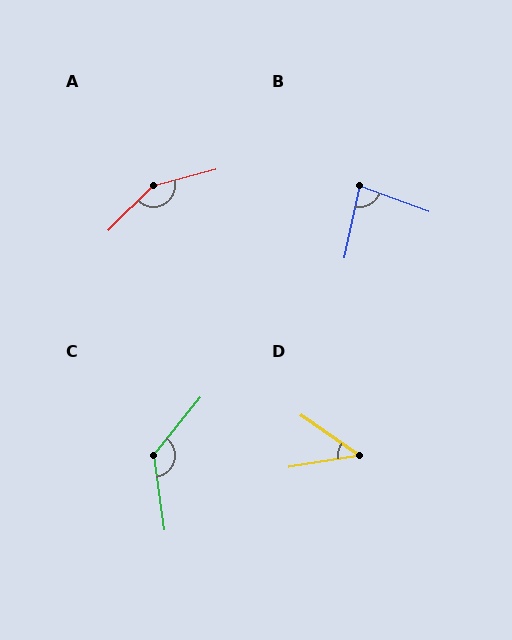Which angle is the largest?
A, at approximately 150 degrees.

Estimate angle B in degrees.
Approximately 82 degrees.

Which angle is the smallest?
D, at approximately 44 degrees.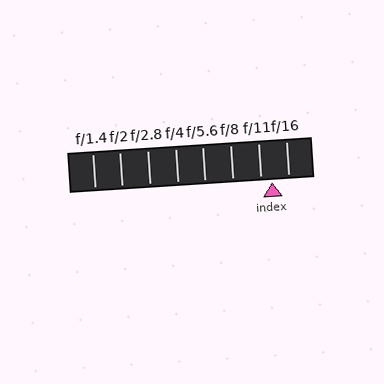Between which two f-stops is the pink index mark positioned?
The index mark is between f/11 and f/16.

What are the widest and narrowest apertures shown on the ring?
The widest aperture shown is f/1.4 and the narrowest is f/16.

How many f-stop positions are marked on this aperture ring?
There are 8 f-stop positions marked.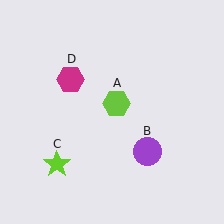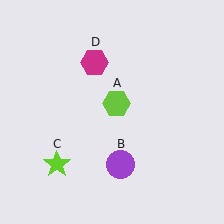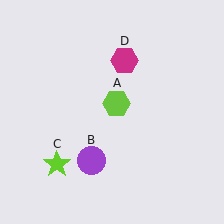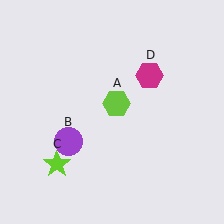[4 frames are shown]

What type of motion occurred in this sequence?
The purple circle (object B), magenta hexagon (object D) rotated clockwise around the center of the scene.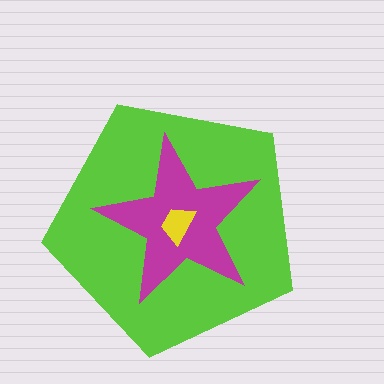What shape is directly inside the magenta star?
The yellow trapezoid.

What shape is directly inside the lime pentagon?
The magenta star.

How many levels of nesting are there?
3.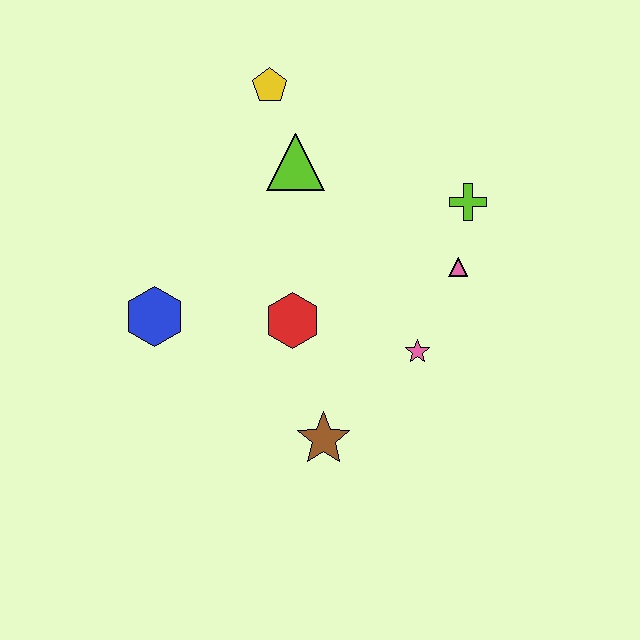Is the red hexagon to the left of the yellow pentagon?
No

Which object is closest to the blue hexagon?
The red hexagon is closest to the blue hexagon.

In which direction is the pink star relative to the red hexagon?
The pink star is to the right of the red hexagon.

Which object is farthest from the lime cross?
The blue hexagon is farthest from the lime cross.